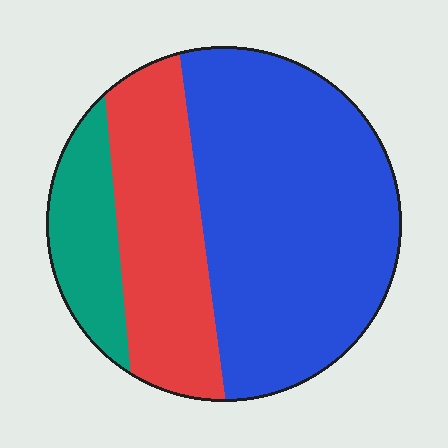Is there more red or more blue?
Blue.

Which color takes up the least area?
Teal, at roughly 15%.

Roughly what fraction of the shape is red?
Red covers 28% of the shape.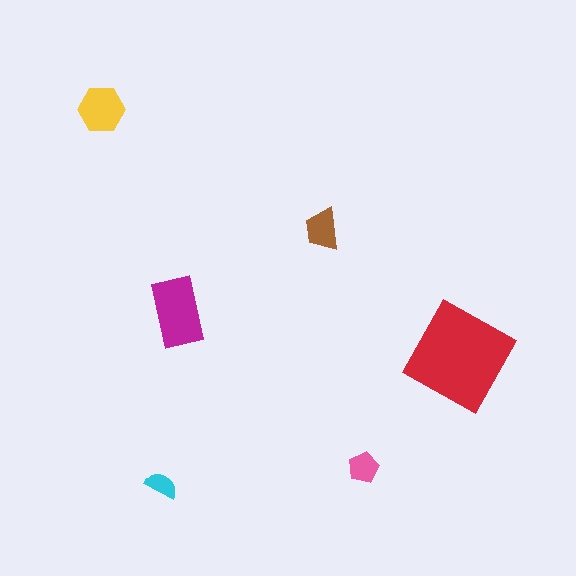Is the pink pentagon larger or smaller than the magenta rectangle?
Smaller.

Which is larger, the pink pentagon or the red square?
The red square.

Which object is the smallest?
The cyan semicircle.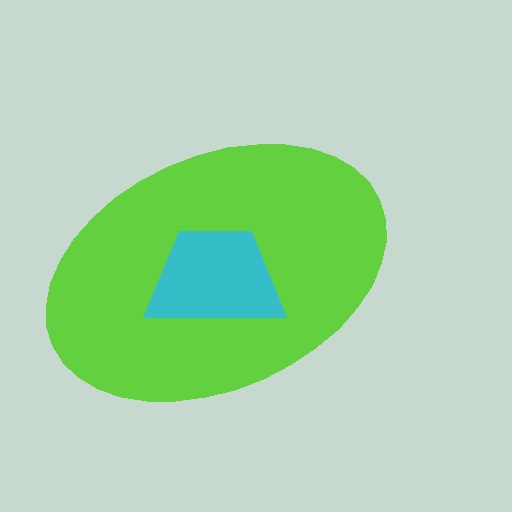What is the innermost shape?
The cyan trapezoid.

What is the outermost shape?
The lime ellipse.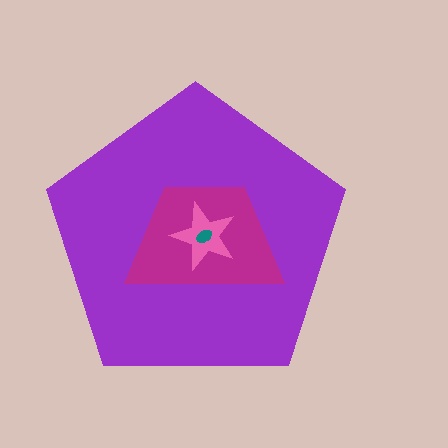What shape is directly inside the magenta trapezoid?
The pink star.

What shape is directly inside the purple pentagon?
The magenta trapezoid.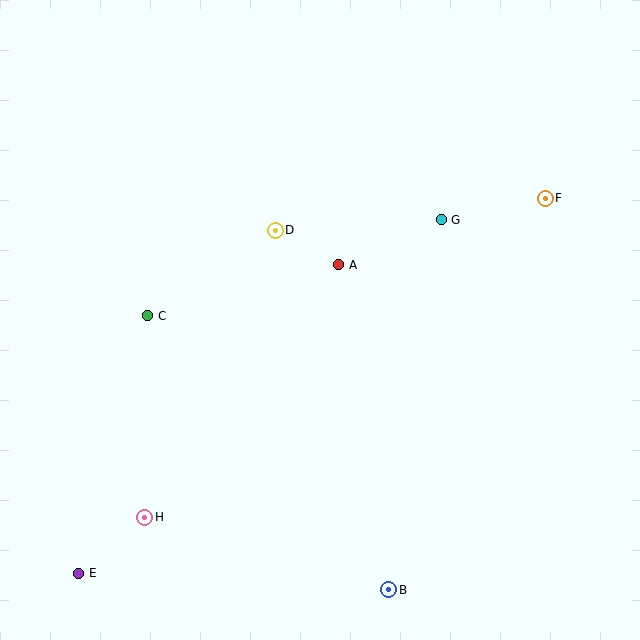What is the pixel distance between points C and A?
The distance between C and A is 198 pixels.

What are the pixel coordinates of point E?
Point E is at (79, 573).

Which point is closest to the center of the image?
Point A at (339, 265) is closest to the center.